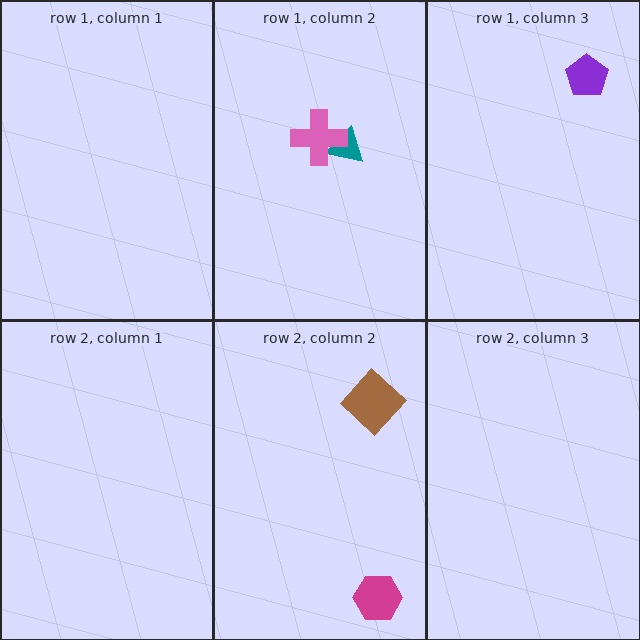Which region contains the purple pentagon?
The row 1, column 3 region.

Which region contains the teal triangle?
The row 1, column 2 region.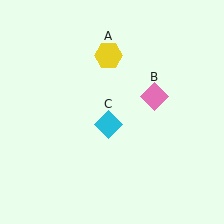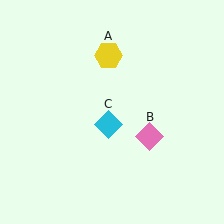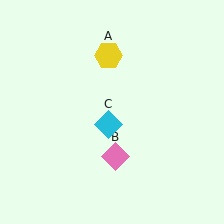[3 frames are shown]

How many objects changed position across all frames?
1 object changed position: pink diamond (object B).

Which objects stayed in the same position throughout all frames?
Yellow hexagon (object A) and cyan diamond (object C) remained stationary.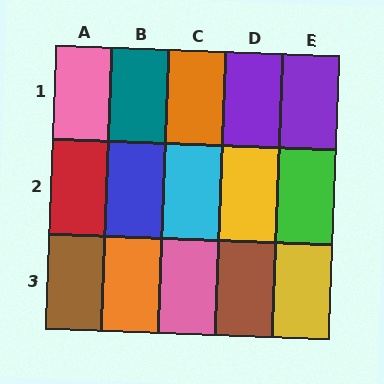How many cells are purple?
2 cells are purple.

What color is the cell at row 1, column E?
Purple.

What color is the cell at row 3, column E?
Yellow.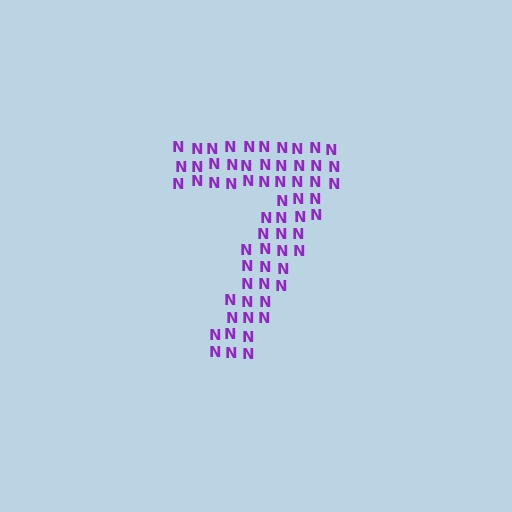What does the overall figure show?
The overall figure shows the digit 7.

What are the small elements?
The small elements are letter N's.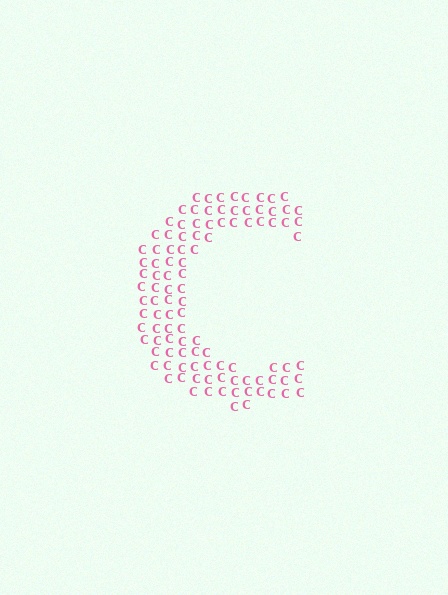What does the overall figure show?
The overall figure shows the letter C.